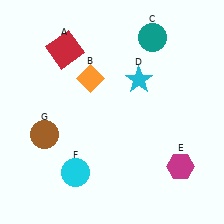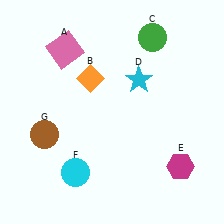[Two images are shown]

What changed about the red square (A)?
In Image 1, A is red. In Image 2, it changed to pink.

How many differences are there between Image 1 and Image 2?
There are 2 differences between the two images.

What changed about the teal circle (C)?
In Image 1, C is teal. In Image 2, it changed to green.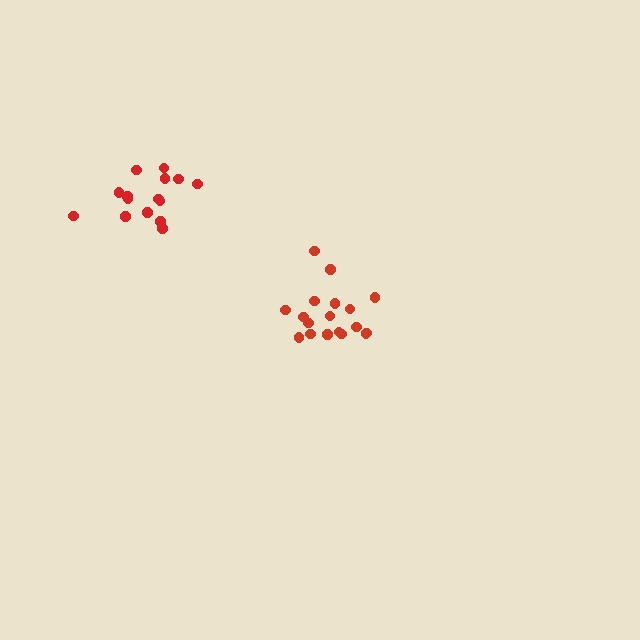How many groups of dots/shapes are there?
There are 2 groups.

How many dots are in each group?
Group 1: 16 dots, Group 2: 18 dots (34 total).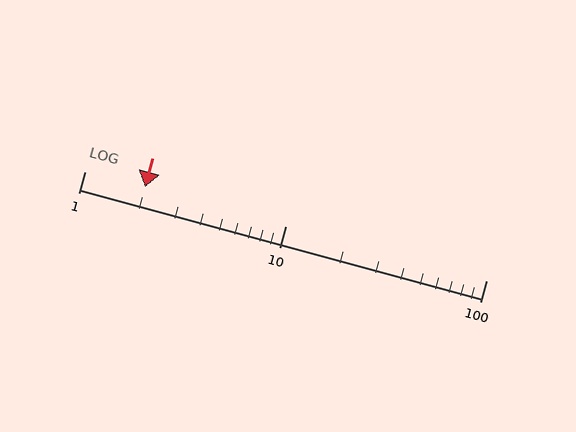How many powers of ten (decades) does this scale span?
The scale spans 2 decades, from 1 to 100.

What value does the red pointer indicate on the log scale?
The pointer indicates approximately 2.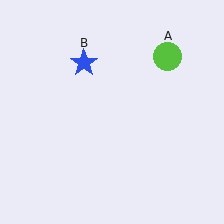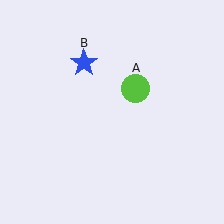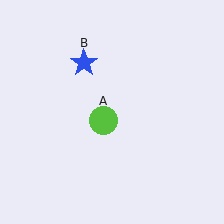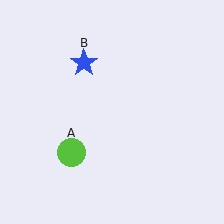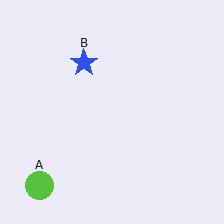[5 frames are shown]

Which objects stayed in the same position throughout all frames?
Blue star (object B) remained stationary.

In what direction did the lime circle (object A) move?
The lime circle (object A) moved down and to the left.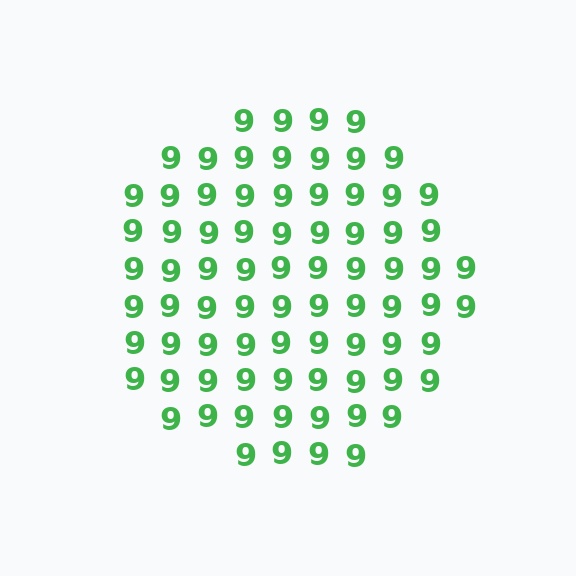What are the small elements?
The small elements are digit 9's.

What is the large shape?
The large shape is a circle.